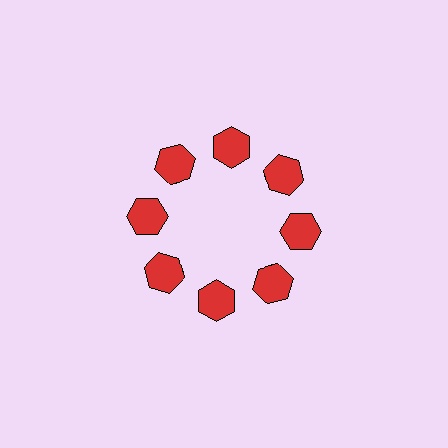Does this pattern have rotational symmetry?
Yes, this pattern has 8-fold rotational symmetry. It looks the same after rotating 45 degrees around the center.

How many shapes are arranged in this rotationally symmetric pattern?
There are 8 shapes, arranged in 8 groups of 1.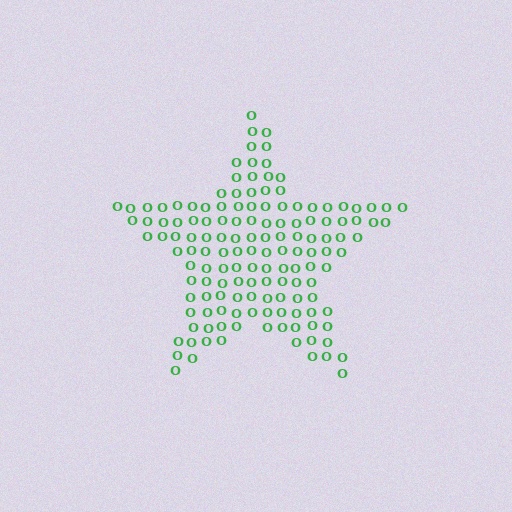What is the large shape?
The large shape is a star.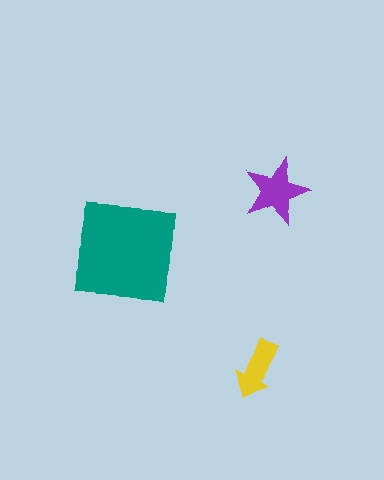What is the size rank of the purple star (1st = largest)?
2nd.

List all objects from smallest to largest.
The yellow arrow, the purple star, the teal square.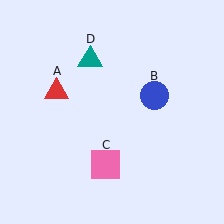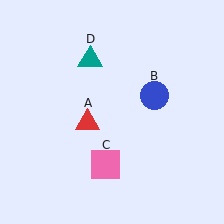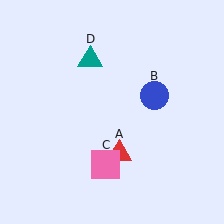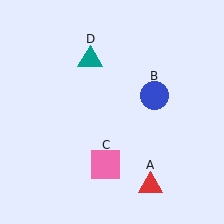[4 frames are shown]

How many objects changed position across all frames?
1 object changed position: red triangle (object A).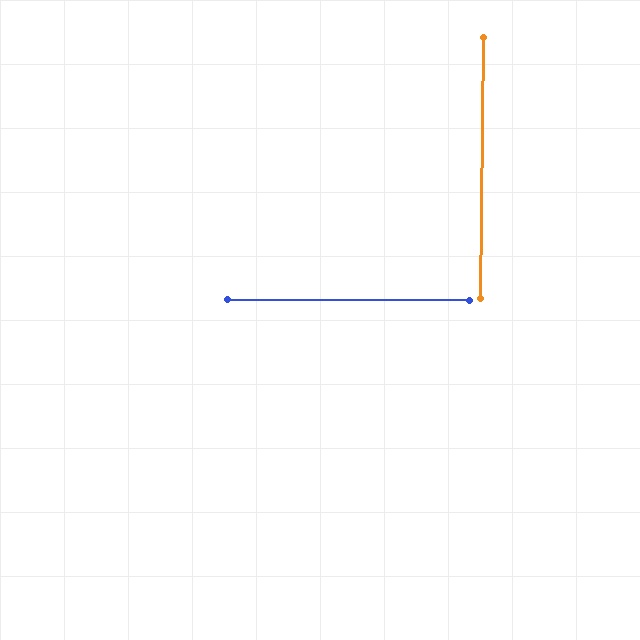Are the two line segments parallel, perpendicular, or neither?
Perpendicular — they meet at approximately 89°.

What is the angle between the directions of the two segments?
Approximately 89 degrees.